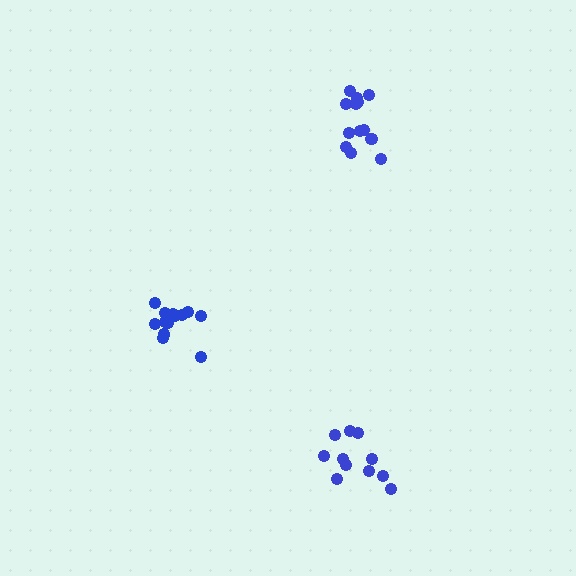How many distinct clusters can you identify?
There are 3 distinct clusters.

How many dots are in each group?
Group 1: 13 dots, Group 2: 11 dots, Group 3: 13 dots (37 total).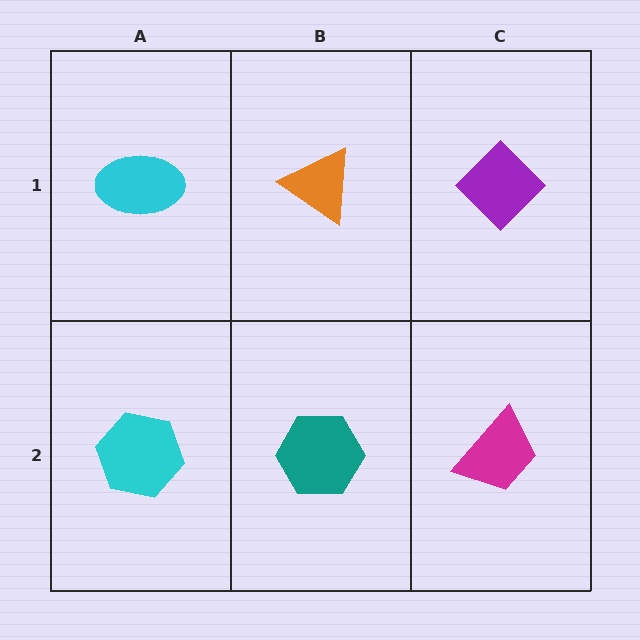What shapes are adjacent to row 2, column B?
An orange triangle (row 1, column B), a cyan hexagon (row 2, column A), a magenta trapezoid (row 2, column C).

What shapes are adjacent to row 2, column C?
A purple diamond (row 1, column C), a teal hexagon (row 2, column B).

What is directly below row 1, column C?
A magenta trapezoid.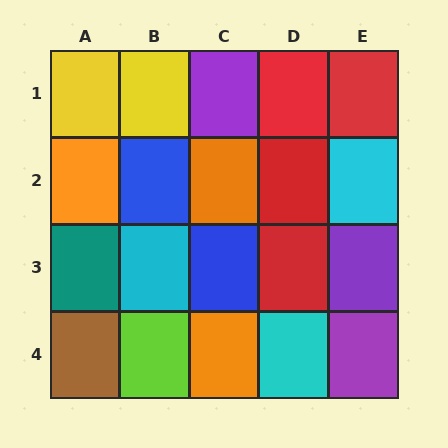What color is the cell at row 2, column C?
Orange.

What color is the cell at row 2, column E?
Cyan.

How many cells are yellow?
2 cells are yellow.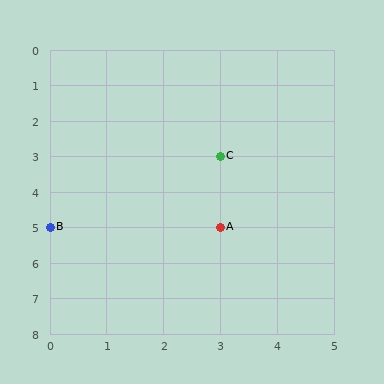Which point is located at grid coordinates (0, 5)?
Point B is at (0, 5).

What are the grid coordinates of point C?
Point C is at grid coordinates (3, 3).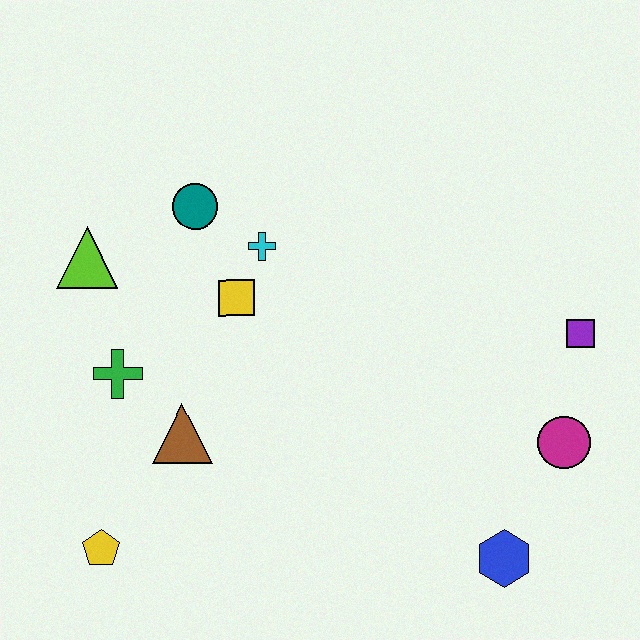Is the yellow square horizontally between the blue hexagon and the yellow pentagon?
Yes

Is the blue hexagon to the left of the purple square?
Yes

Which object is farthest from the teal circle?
The blue hexagon is farthest from the teal circle.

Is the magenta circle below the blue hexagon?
No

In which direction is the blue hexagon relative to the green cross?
The blue hexagon is to the right of the green cross.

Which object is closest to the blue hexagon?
The magenta circle is closest to the blue hexagon.